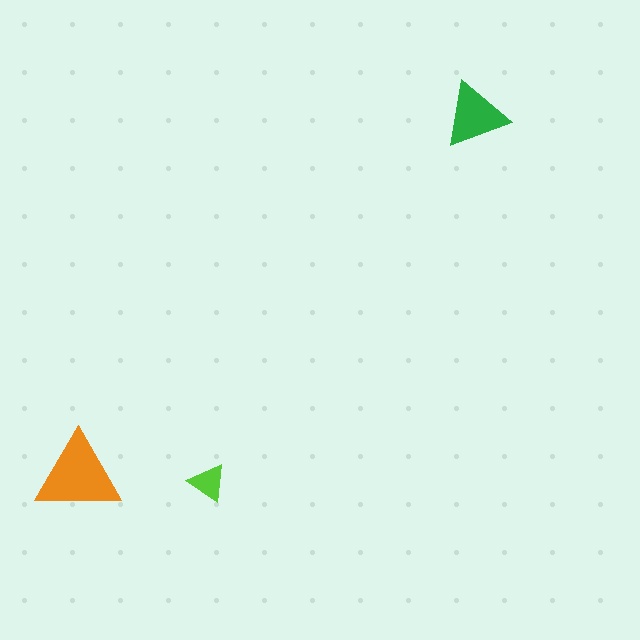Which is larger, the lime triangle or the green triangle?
The green one.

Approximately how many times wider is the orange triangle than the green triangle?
About 1.5 times wider.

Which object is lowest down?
The lime triangle is bottommost.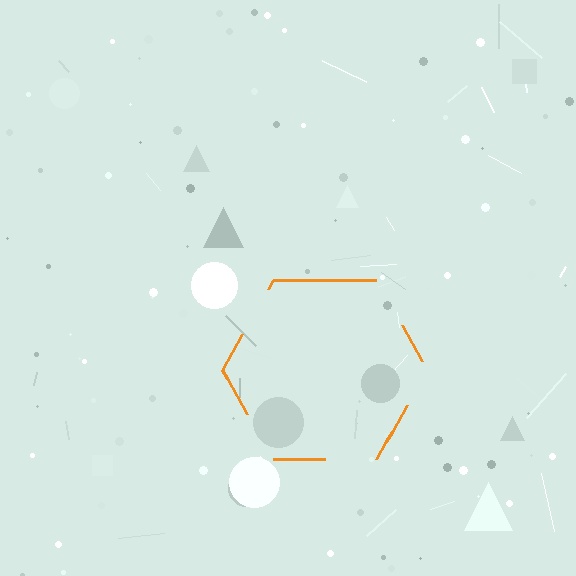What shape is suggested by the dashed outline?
The dashed outline suggests a hexagon.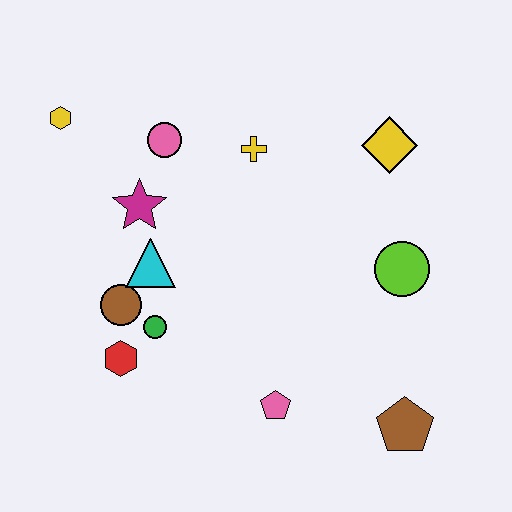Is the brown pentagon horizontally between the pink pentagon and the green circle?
No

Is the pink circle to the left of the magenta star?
No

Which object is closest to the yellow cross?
The pink circle is closest to the yellow cross.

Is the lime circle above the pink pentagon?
Yes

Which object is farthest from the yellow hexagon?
The brown pentagon is farthest from the yellow hexagon.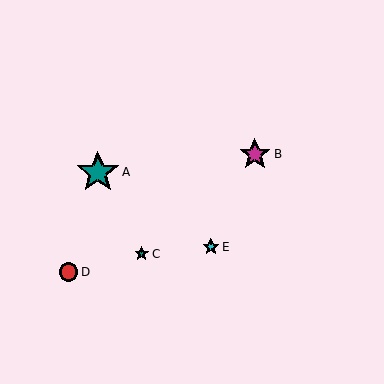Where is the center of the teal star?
The center of the teal star is at (98, 172).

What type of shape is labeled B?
Shape B is a magenta star.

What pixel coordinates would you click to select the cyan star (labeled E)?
Click at (211, 247) to select the cyan star E.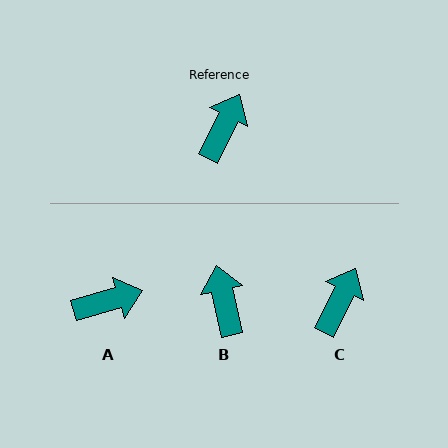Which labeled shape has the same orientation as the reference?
C.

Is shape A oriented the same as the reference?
No, it is off by about 48 degrees.